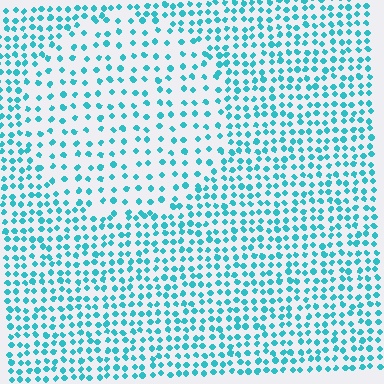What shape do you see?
I see a circle.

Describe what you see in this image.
The image contains small cyan elements arranged at two different densities. A circle-shaped region is visible where the elements are less densely packed than the surrounding area.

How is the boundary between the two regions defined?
The boundary is defined by a change in element density (approximately 1.9x ratio). All elements are the same color, size, and shape.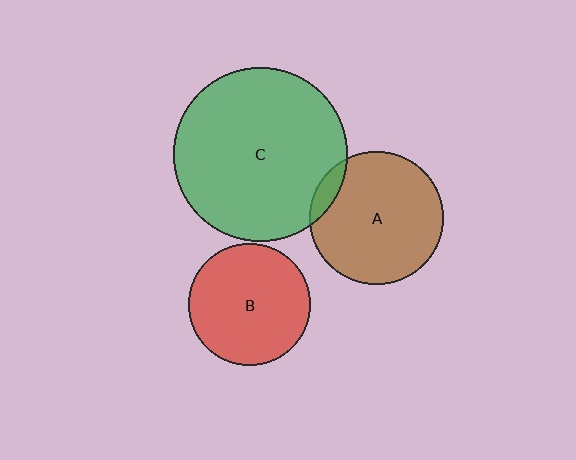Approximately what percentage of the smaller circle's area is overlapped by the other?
Approximately 10%.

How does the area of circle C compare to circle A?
Approximately 1.7 times.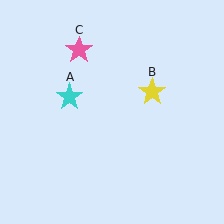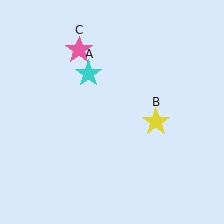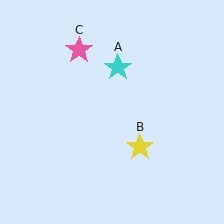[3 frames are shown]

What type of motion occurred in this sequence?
The cyan star (object A), yellow star (object B) rotated clockwise around the center of the scene.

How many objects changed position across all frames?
2 objects changed position: cyan star (object A), yellow star (object B).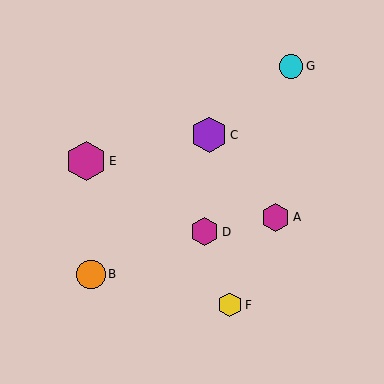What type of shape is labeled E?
Shape E is a magenta hexagon.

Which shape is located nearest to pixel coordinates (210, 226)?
The magenta hexagon (labeled D) at (205, 232) is nearest to that location.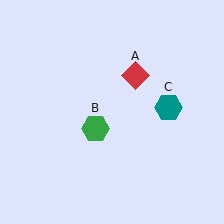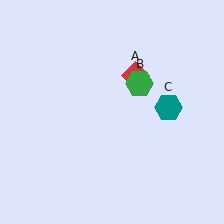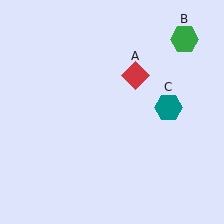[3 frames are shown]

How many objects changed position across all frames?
1 object changed position: green hexagon (object B).